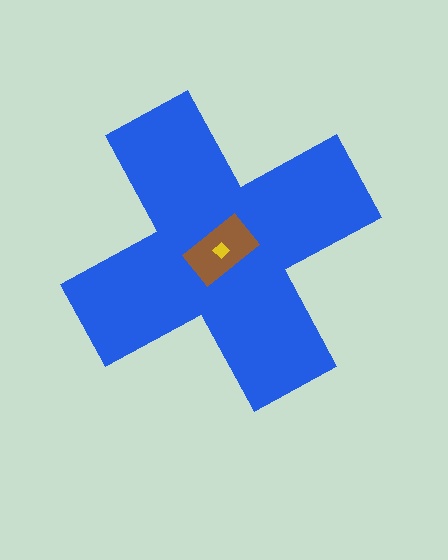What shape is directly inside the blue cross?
The brown rectangle.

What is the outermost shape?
The blue cross.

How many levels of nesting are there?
3.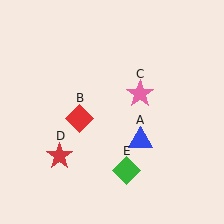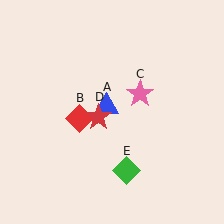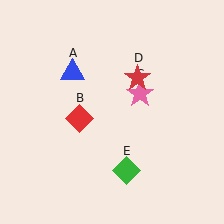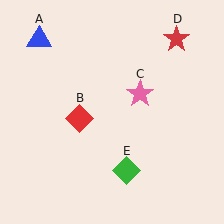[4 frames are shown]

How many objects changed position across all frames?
2 objects changed position: blue triangle (object A), red star (object D).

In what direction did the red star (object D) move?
The red star (object D) moved up and to the right.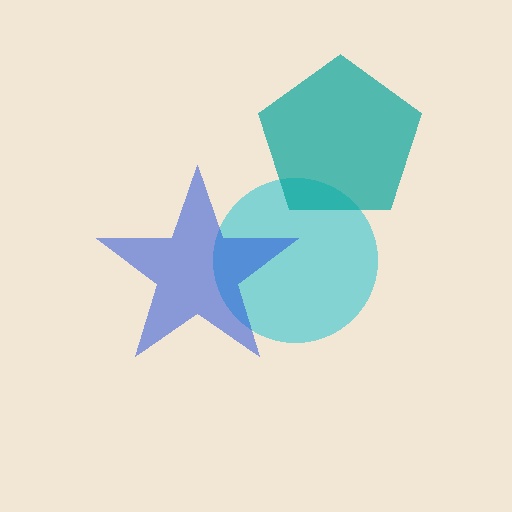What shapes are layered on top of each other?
The layered shapes are: a cyan circle, a teal pentagon, a blue star.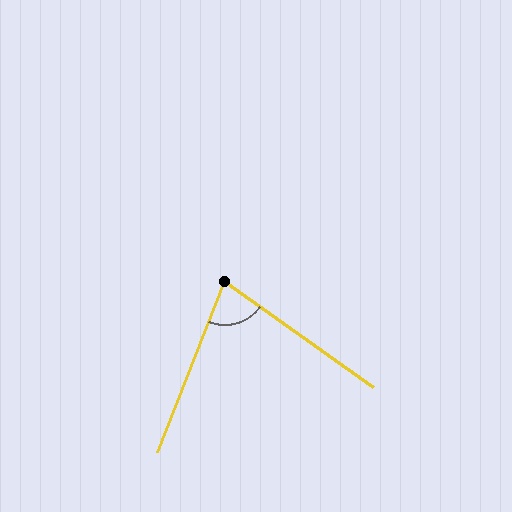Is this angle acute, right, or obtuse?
It is acute.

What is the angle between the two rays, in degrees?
Approximately 76 degrees.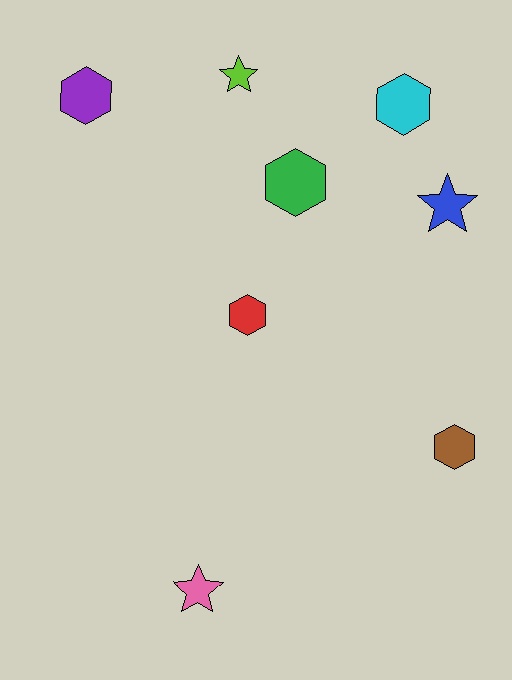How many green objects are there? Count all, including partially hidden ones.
There is 1 green object.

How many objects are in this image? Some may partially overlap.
There are 8 objects.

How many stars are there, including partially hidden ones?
There are 3 stars.